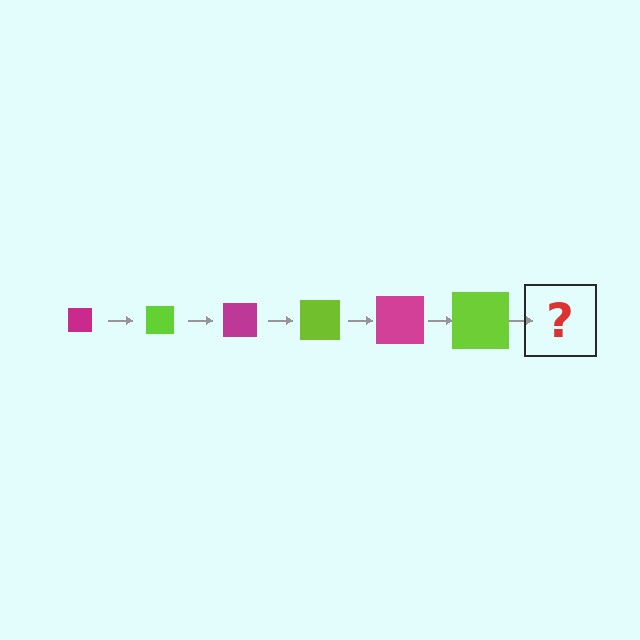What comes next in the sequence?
The next element should be a magenta square, larger than the previous one.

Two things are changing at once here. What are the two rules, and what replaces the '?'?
The two rules are that the square grows larger each step and the color cycles through magenta and lime. The '?' should be a magenta square, larger than the previous one.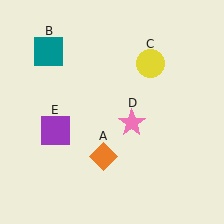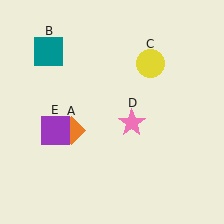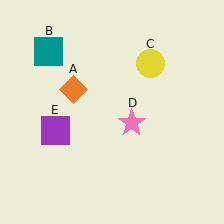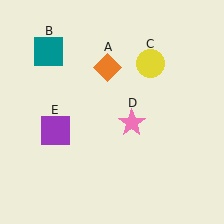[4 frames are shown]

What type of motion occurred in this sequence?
The orange diamond (object A) rotated clockwise around the center of the scene.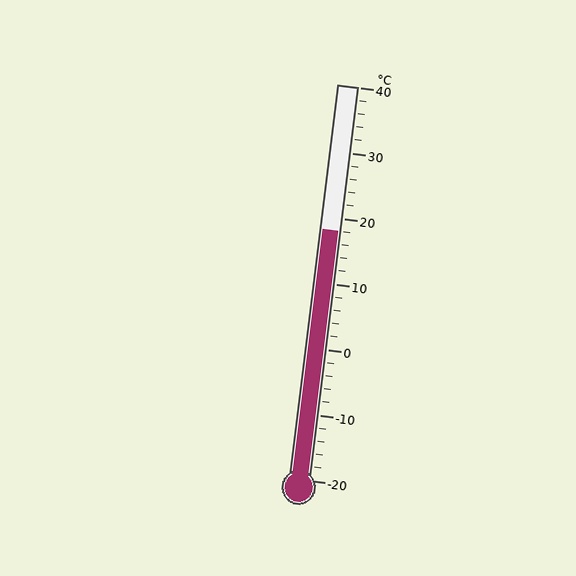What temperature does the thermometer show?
The thermometer shows approximately 18°C.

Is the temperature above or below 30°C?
The temperature is below 30°C.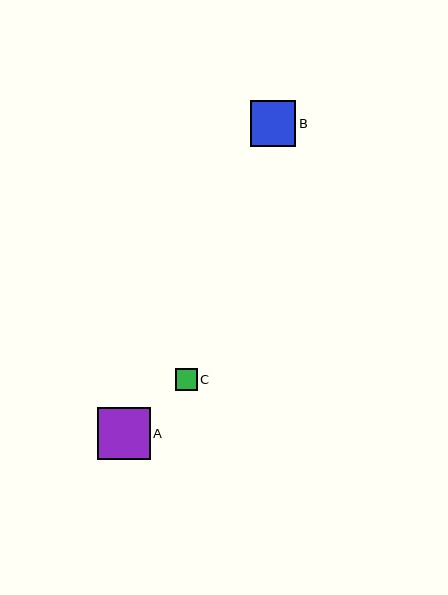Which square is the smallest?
Square C is the smallest with a size of approximately 22 pixels.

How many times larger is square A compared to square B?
Square A is approximately 1.2 times the size of square B.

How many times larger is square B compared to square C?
Square B is approximately 2.1 times the size of square C.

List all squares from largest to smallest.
From largest to smallest: A, B, C.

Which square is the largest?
Square A is the largest with a size of approximately 53 pixels.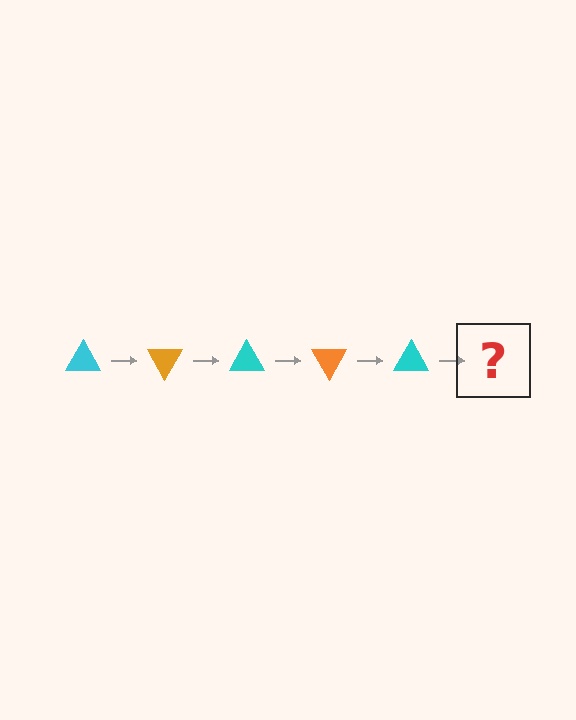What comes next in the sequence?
The next element should be an orange triangle, rotated 300 degrees from the start.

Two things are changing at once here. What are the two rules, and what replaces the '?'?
The two rules are that it rotates 60 degrees each step and the color cycles through cyan and orange. The '?' should be an orange triangle, rotated 300 degrees from the start.